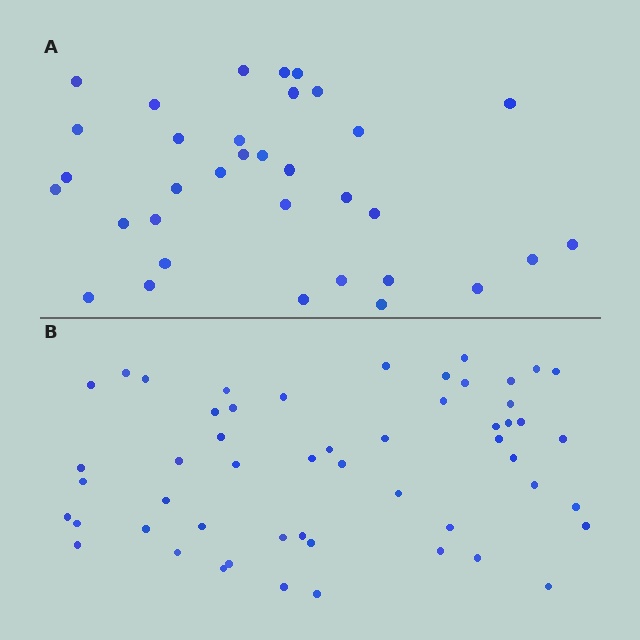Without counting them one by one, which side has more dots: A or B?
Region B (the bottom region) has more dots.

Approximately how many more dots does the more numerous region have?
Region B has approximately 20 more dots than region A.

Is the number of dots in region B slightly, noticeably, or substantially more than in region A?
Region B has substantially more. The ratio is roughly 1.6 to 1.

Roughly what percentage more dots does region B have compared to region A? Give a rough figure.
About 55% more.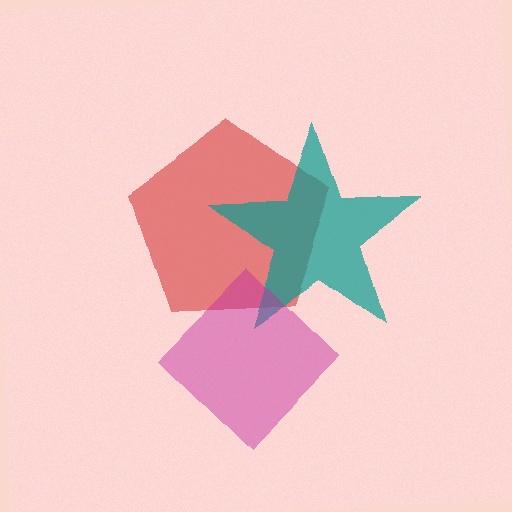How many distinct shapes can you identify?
There are 3 distinct shapes: a red pentagon, a teal star, a magenta diamond.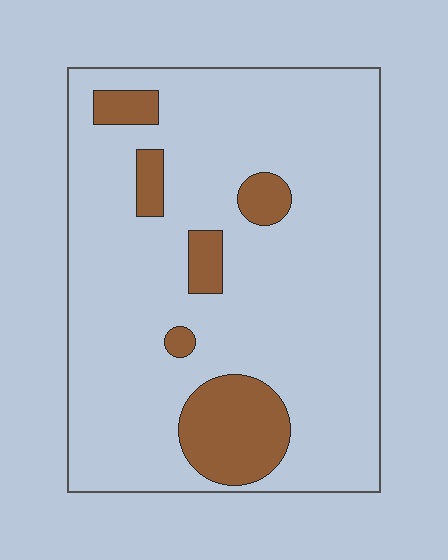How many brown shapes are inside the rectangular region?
6.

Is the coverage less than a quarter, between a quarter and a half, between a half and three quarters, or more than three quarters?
Less than a quarter.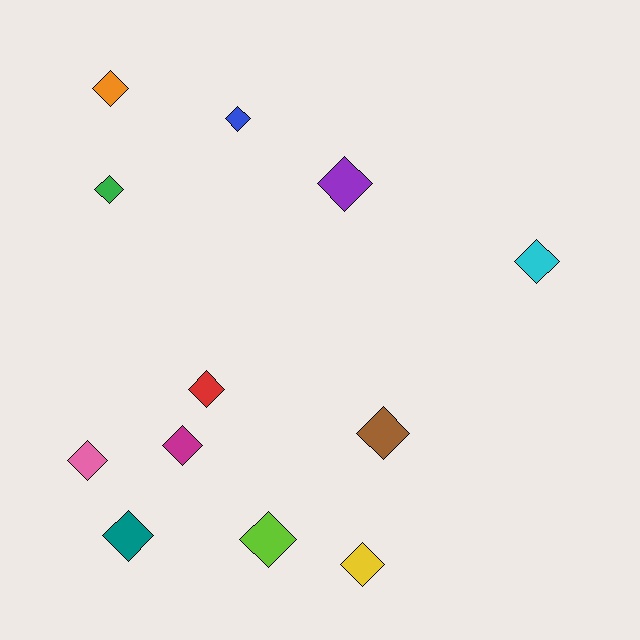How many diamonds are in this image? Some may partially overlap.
There are 12 diamonds.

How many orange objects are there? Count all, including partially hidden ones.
There is 1 orange object.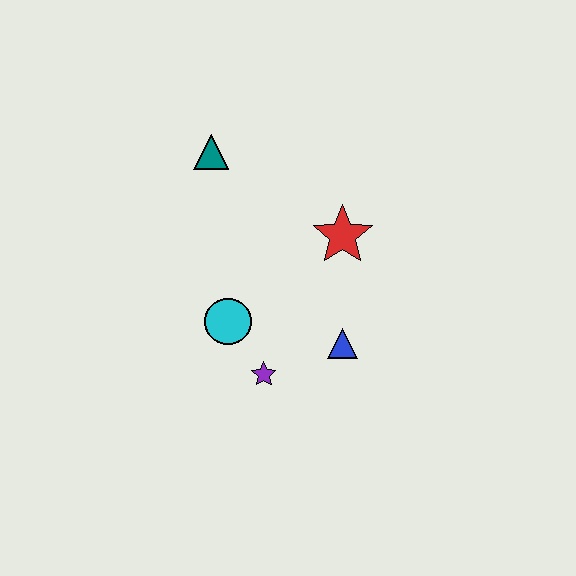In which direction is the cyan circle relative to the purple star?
The cyan circle is above the purple star.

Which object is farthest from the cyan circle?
The teal triangle is farthest from the cyan circle.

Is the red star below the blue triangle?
No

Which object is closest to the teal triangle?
The red star is closest to the teal triangle.